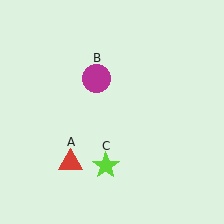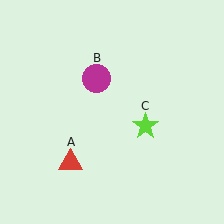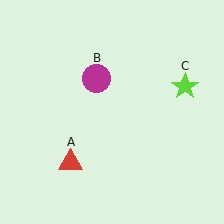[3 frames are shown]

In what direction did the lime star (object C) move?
The lime star (object C) moved up and to the right.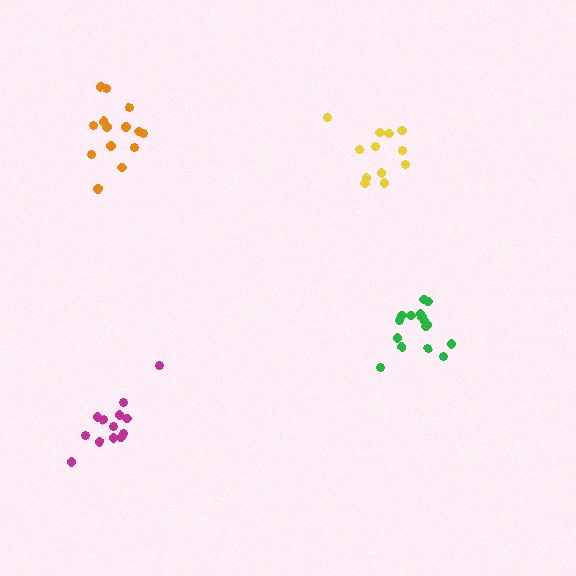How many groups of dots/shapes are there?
There are 4 groups.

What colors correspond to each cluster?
The clusters are colored: green, yellow, orange, magenta.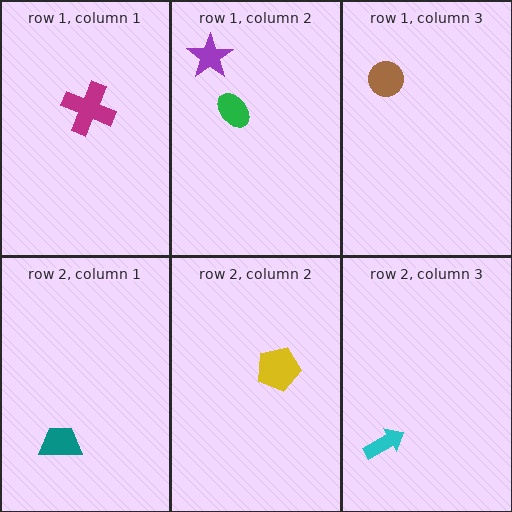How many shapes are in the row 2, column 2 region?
1.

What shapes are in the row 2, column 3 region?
The cyan arrow.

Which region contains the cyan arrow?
The row 2, column 3 region.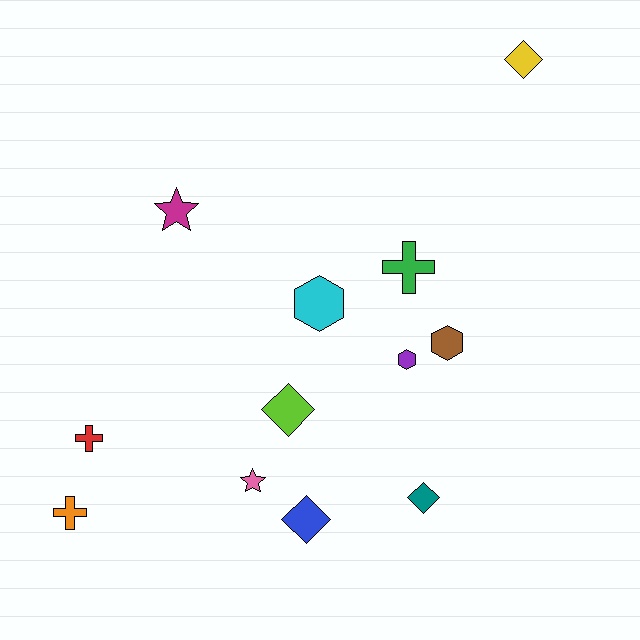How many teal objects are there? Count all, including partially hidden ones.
There is 1 teal object.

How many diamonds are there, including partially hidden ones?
There are 4 diamonds.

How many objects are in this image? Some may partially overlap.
There are 12 objects.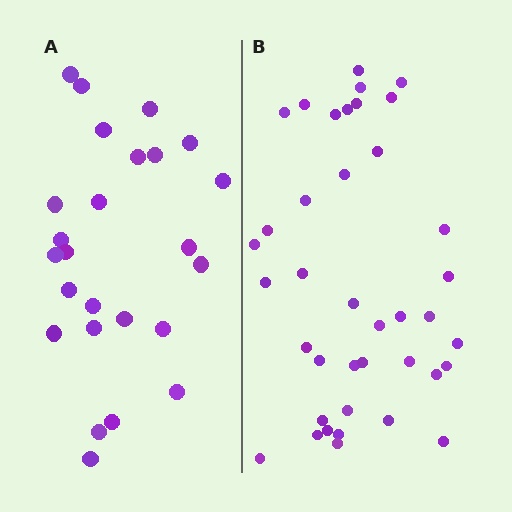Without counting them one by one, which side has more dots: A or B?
Region B (the right region) has more dots.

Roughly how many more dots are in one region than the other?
Region B has approximately 15 more dots than region A.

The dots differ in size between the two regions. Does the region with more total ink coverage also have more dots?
No. Region A has more total ink coverage because its dots are larger, but region B actually contains more individual dots. Total area can be misleading — the number of items is what matters here.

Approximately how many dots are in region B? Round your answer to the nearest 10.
About 40 dots. (The exact count is 39, which rounds to 40.)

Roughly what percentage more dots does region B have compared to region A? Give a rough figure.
About 55% more.